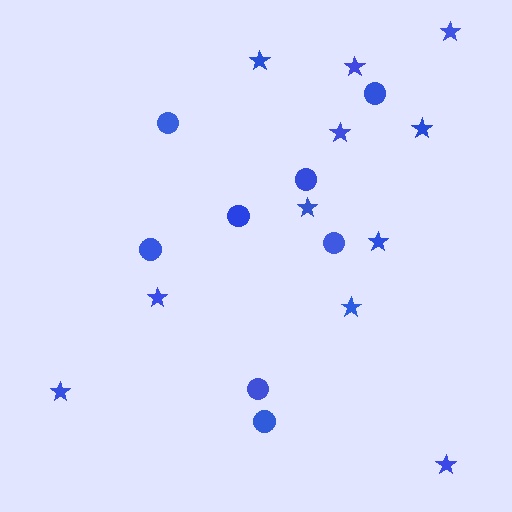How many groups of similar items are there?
There are 2 groups: one group of stars (11) and one group of circles (8).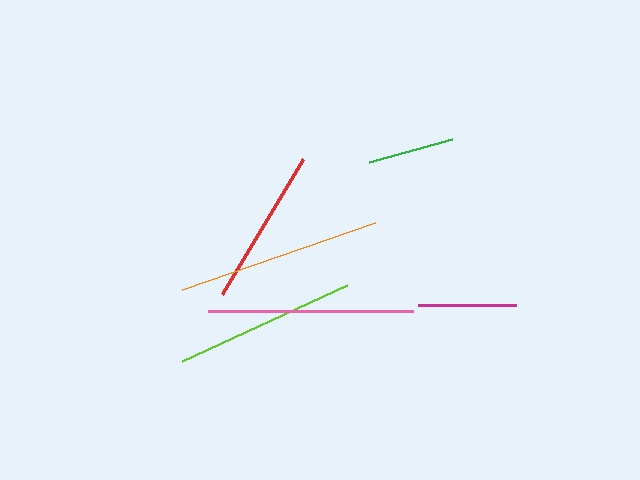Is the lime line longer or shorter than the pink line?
The pink line is longer than the lime line.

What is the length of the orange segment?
The orange segment is approximately 205 pixels long.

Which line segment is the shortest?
The green line is the shortest at approximately 86 pixels.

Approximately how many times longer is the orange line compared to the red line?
The orange line is approximately 1.3 times the length of the red line.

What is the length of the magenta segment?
The magenta segment is approximately 98 pixels long.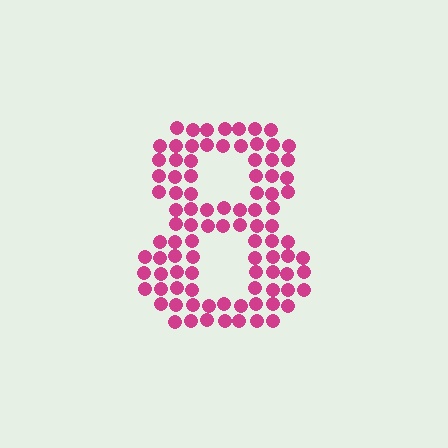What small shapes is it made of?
It is made of small circles.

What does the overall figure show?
The overall figure shows the digit 8.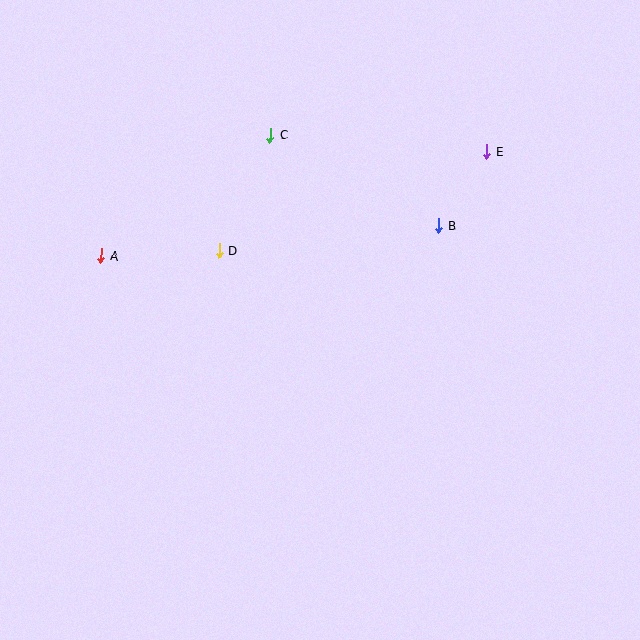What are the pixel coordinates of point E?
Point E is at (487, 151).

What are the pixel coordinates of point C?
Point C is at (271, 135).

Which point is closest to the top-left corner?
Point A is closest to the top-left corner.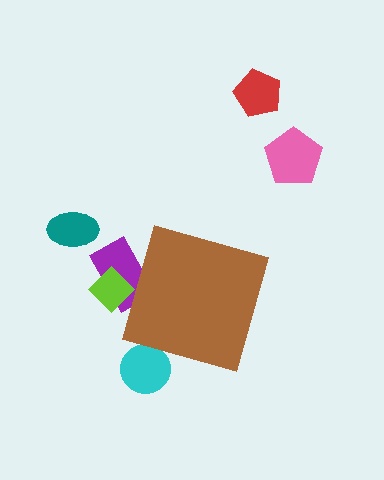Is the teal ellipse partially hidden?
No, the teal ellipse is fully visible.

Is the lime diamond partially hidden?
Yes, the lime diamond is partially hidden behind the brown diamond.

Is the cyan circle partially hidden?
Yes, the cyan circle is partially hidden behind the brown diamond.